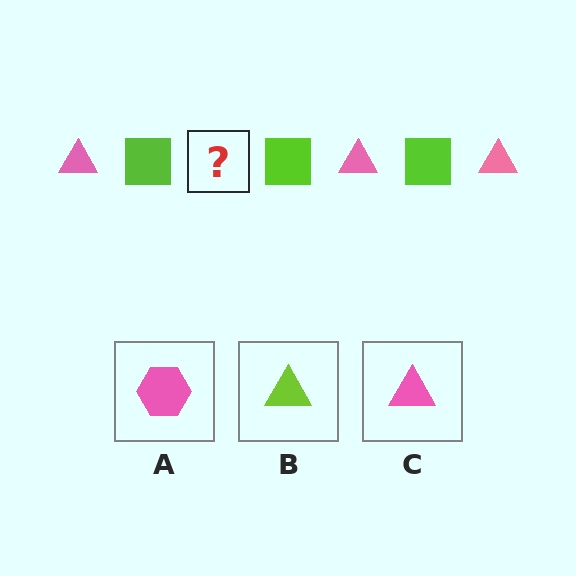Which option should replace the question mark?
Option C.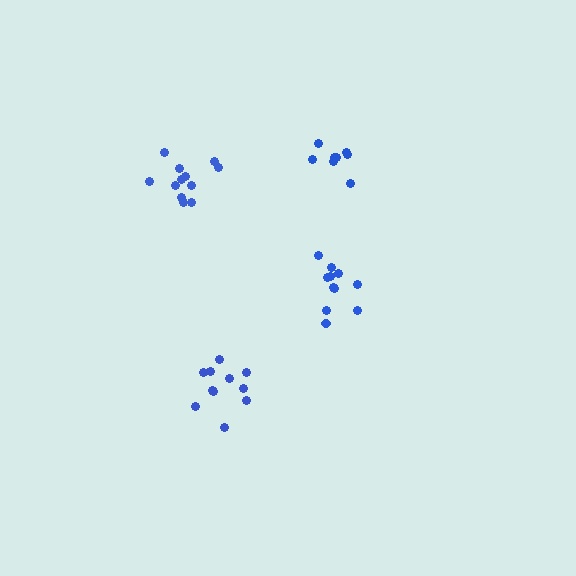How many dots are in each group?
Group 1: 12 dots, Group 2: 11 dots, Group 3: 11 dots, Group 4: 8 dots (42 total).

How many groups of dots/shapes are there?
There are 4 groups.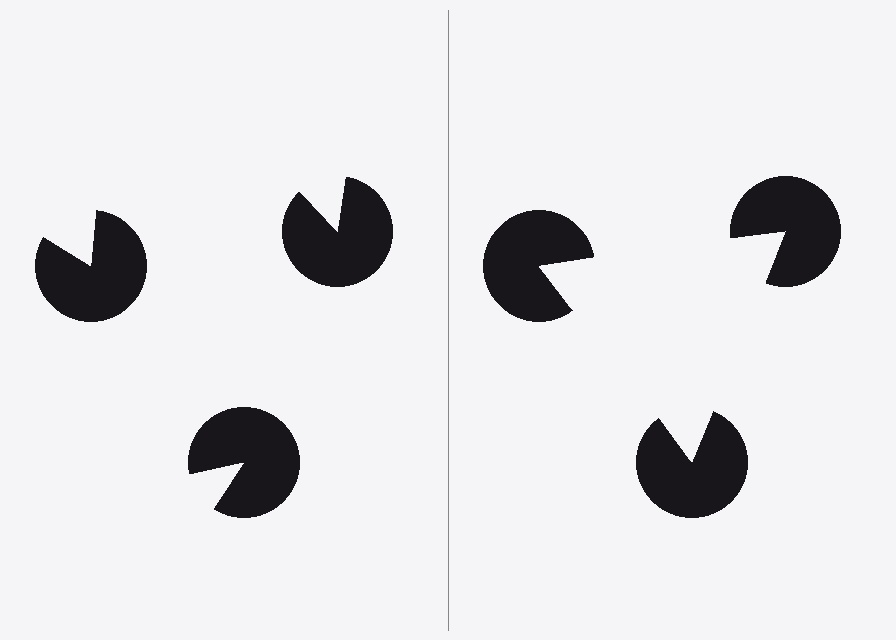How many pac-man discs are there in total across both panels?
6 — 3 on each side.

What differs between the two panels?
The pac-man discs are positioned identically on both sides; only the wedge orientations differ. On the right they align to a triangle; on the left they are misaligned.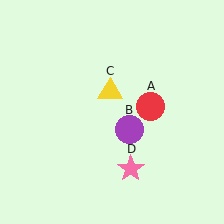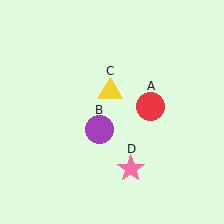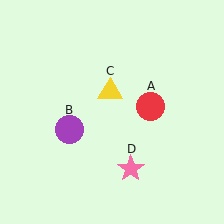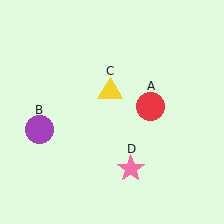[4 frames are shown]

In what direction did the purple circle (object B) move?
The purple circle (object B) moved left.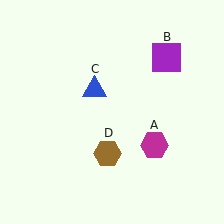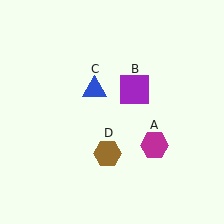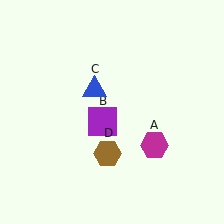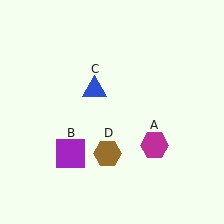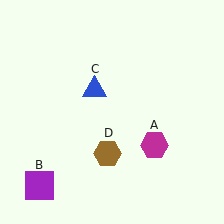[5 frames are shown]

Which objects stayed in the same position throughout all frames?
Magenta hexagon (object A) and blue triangle (object C) and brown hexagon (object D) remained stationary.